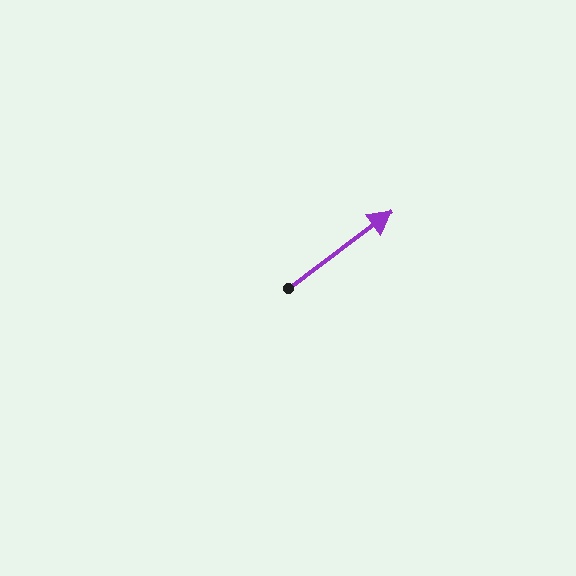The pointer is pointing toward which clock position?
Roughly 2 o'clock.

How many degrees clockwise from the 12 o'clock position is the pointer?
Approximately 53 degrees.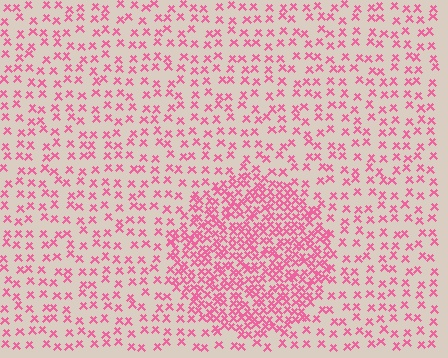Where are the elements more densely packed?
The elements are more densely packed inside the circle boundary.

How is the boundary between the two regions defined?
The boundary is defined by a change in element density (approximately 2.5x ratio). All elements are the same color, size, and shape.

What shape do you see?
I see a circle.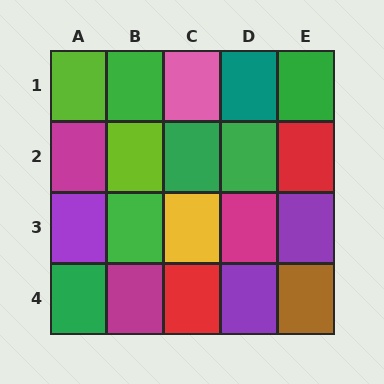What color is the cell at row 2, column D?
Green.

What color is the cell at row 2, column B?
Lime.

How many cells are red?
2 cells are red.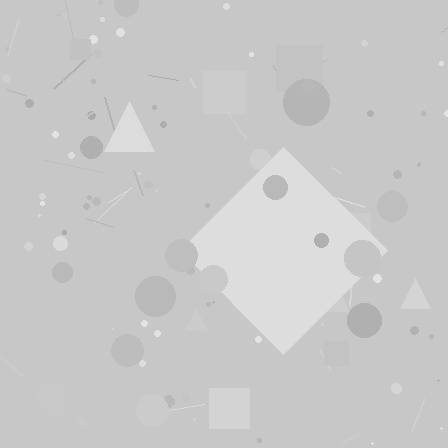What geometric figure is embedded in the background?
A diamond is embedded in the background.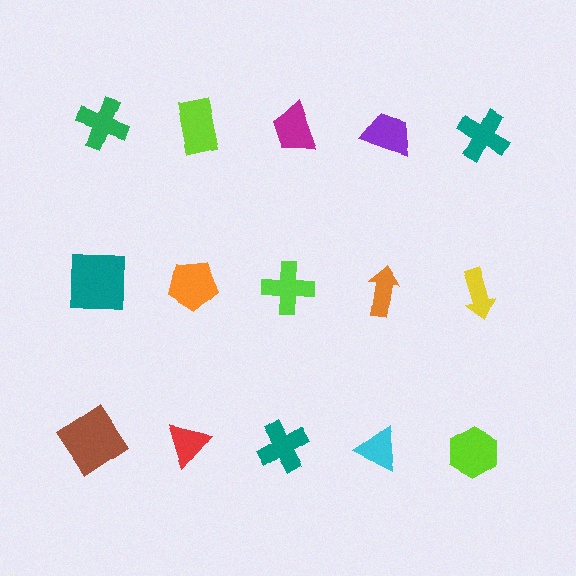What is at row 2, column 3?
A lime cross.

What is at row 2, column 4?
An orange arrow.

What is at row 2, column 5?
A yellow arrow.